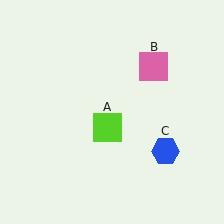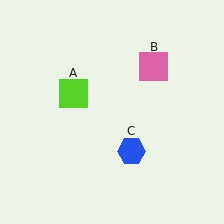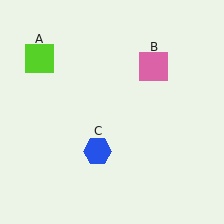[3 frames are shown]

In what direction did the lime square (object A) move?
The lime square (object A) moved up and to the left.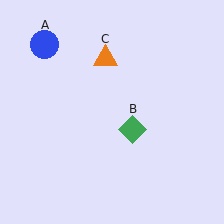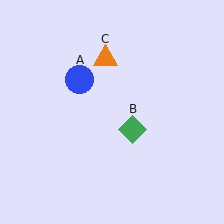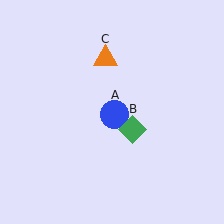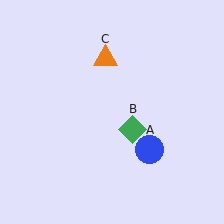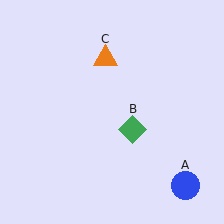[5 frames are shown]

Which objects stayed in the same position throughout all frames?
Green diamond (object B) and orange triangle (object C) remained stationary.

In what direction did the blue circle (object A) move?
The blue circle (object A) moved down and to the right.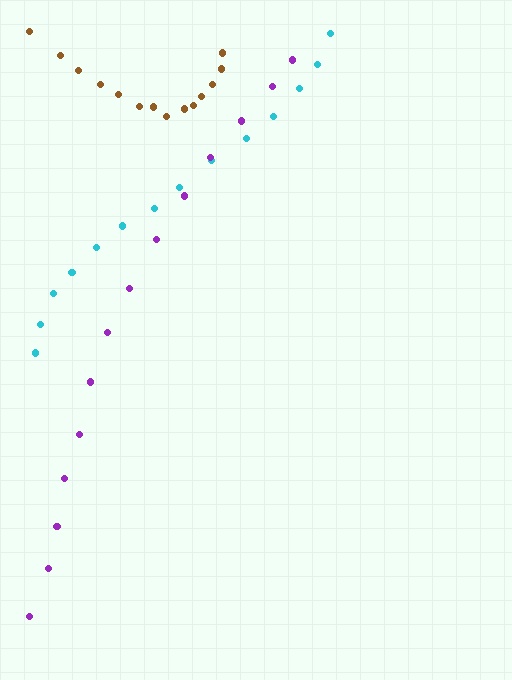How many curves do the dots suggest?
There are 3 distinct paths.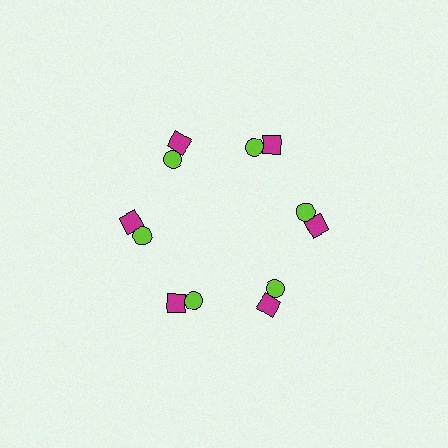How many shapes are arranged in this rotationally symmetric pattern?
There are 12 shapes, arranged in 6 groups of 2.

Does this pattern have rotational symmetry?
Yes, this pattern has 6-fold rotational symmetry. It looks the same after rotating 60 degrees around the center.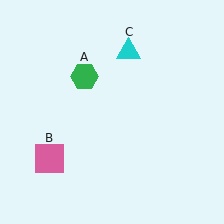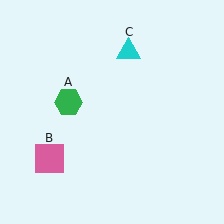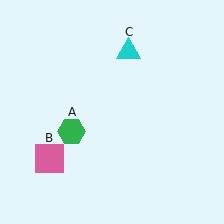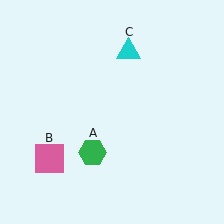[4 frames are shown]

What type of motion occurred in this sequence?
The green hexagon (object A) rotated counterclockwise around the center of the scene.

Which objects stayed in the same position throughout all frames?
Pink square (object B) and cyan triangle (object C) remained stationary.